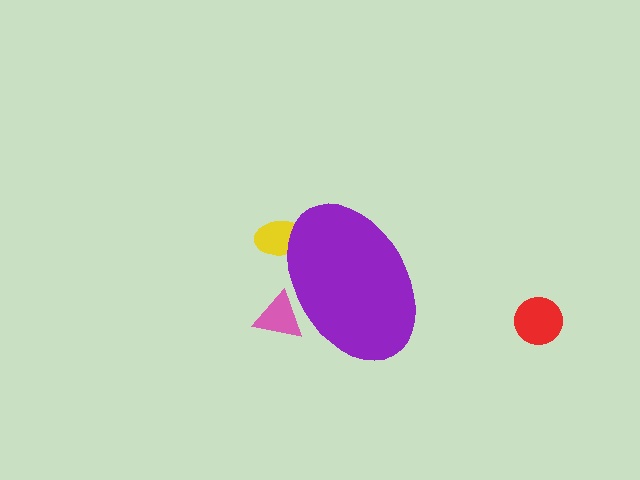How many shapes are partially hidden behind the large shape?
2 shapes are partially hidden.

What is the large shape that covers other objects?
A purple ellipse.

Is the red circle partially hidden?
No, the red circle is fully visible.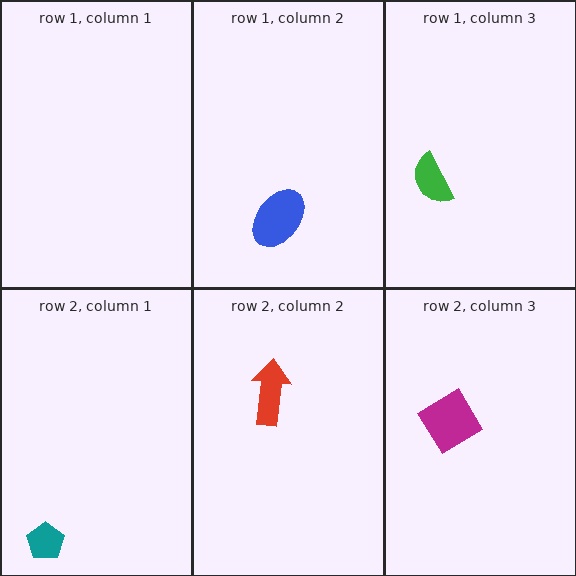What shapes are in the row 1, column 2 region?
The blue ellipse.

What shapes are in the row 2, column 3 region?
The magenta diamond.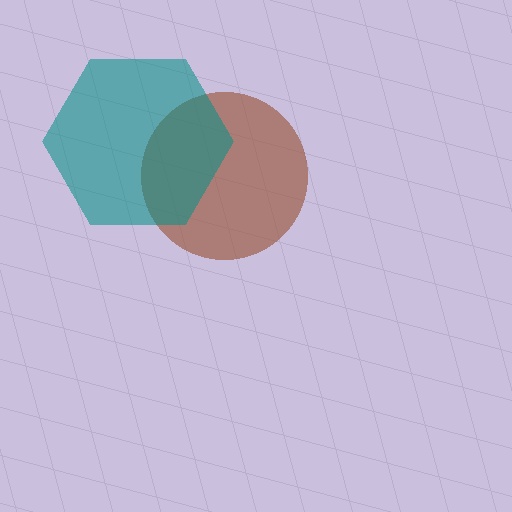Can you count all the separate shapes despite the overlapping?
Yes, there are 2 separate shapes.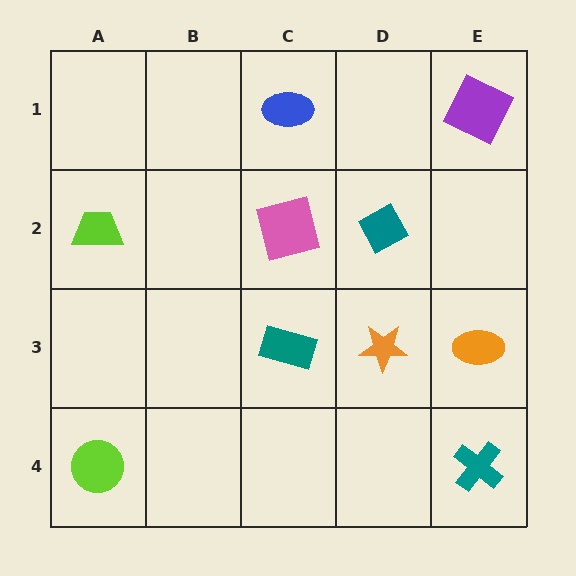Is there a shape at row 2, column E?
No, that cell is empty.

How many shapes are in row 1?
2 shapes.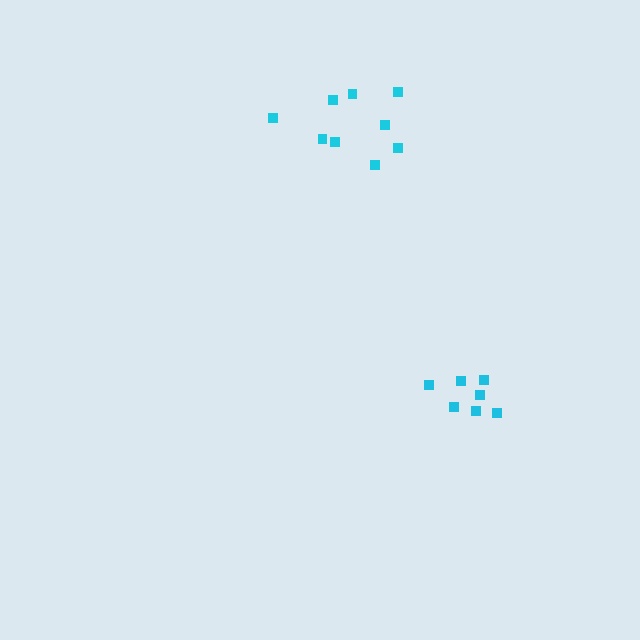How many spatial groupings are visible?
There are 2 spatial groupings.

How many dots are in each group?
Group 1: 9 dots, Group 2: 7 dots (16 total).